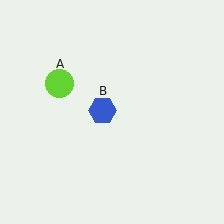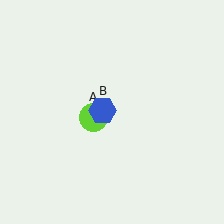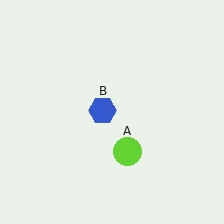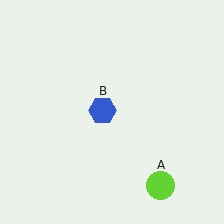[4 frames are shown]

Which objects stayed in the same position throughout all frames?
Blue hexagon (object B) remained stationary.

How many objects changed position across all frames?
1 object changed position: lime circle (object A).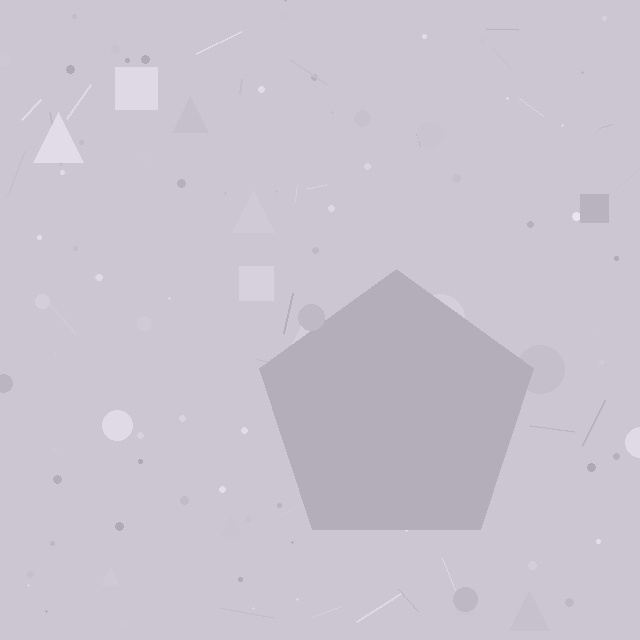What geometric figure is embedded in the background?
A pentagon is embedded in the background.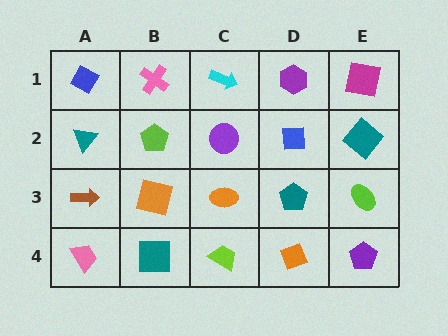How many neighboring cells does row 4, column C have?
3.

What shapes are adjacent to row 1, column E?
A teal diamond (row 2, column E), a purple hexagon (row 1, column D).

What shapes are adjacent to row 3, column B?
A lime pentagon (row 2, column B), a teal square (row 4, column B), a brown arrow (row 3, column A), an orange ellipse (row 3, column C).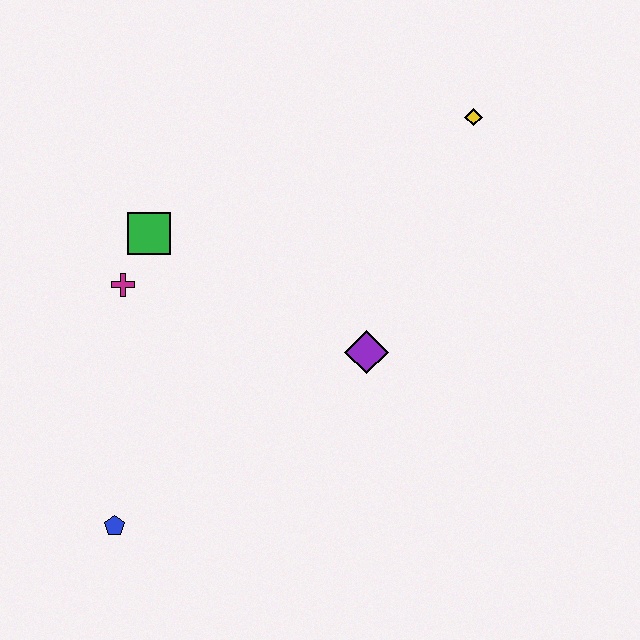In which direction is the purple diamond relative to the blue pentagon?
The purple diamond is to the right of the blue pentagon.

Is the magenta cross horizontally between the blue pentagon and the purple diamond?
Yes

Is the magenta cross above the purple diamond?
Yes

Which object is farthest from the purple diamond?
The blue pentagon is farthest from the purple diamond.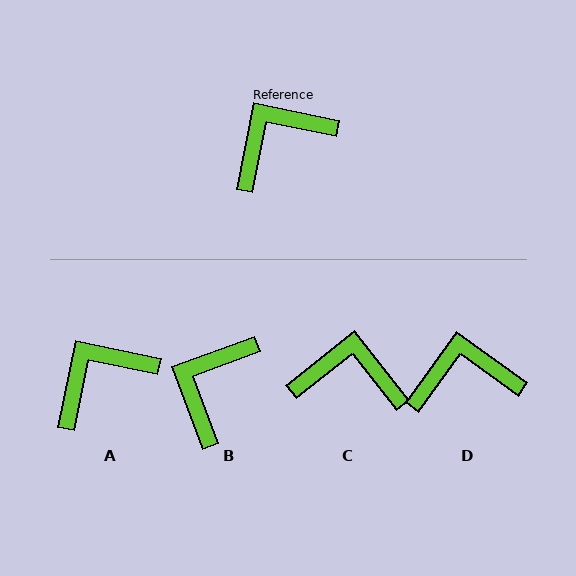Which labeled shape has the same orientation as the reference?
A.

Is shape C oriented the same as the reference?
No, it is off by about 40 degrees.